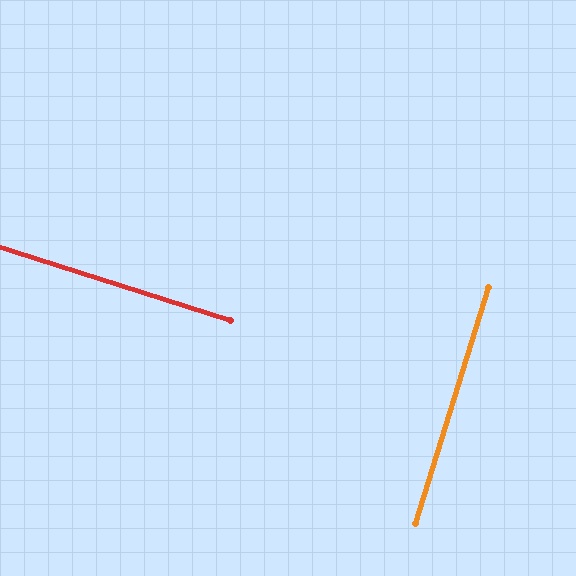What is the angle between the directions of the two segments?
Approximately 90 degrees.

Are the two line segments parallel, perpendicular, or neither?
Perpendicular — they meet at approximately 90°.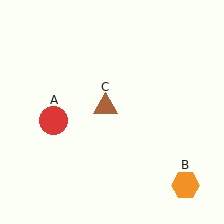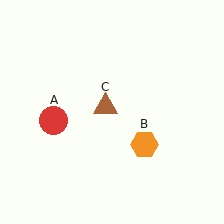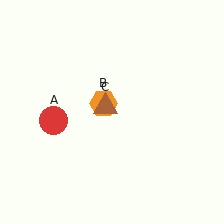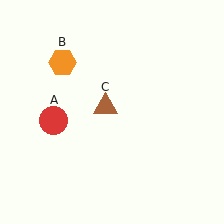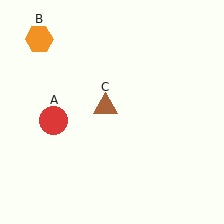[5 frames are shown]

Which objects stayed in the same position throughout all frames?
Red circle (object A) and brown triangle (object C) remained stationary.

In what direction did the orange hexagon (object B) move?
The orange hexagon (object B) moved up and to the left.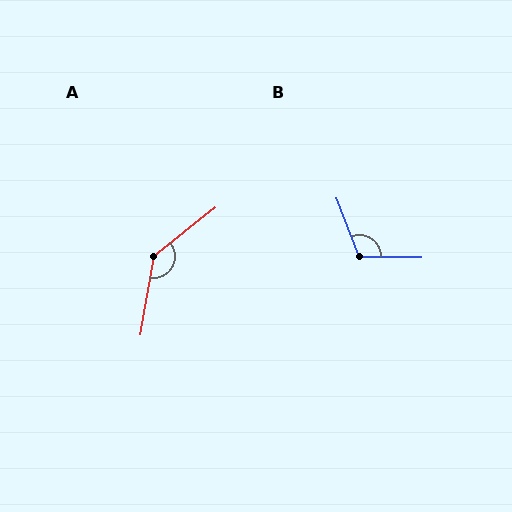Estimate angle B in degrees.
Approximately 111 degrees.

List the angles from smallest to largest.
B (111°), A (138°).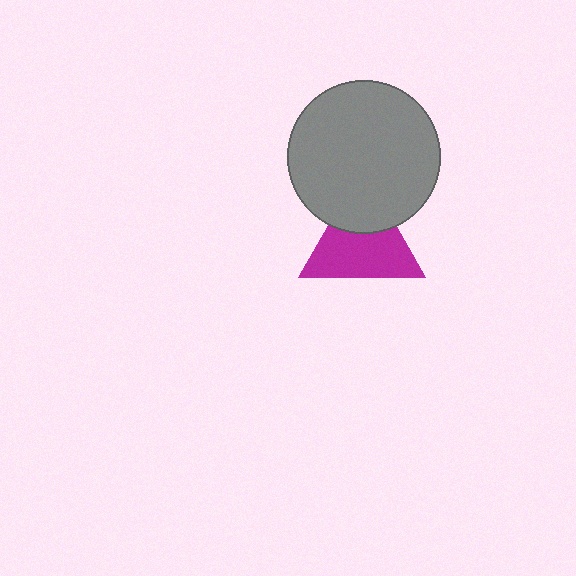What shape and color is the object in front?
The object in front is a gray circle.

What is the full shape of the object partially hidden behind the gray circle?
The partially hidden object is a magenta triangle.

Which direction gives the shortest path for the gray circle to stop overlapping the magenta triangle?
Moving up gives the shortest separation.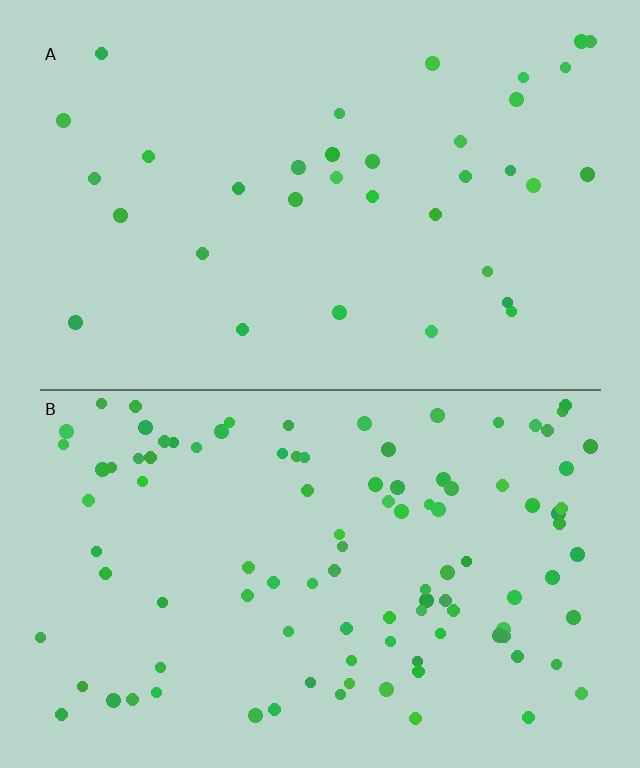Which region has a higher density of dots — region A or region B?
B (the bottom).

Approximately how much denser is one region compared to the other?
Approximately 2.9× — region B over region A.